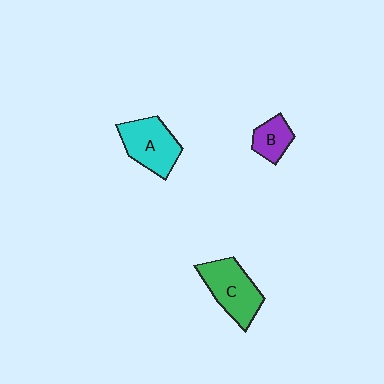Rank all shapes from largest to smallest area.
From largest to smallest: C (green), A (cyan), B (purple).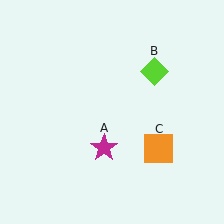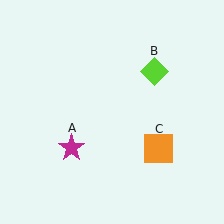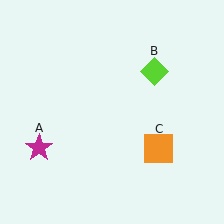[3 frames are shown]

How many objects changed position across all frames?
1 object changed position: magenta star (object A).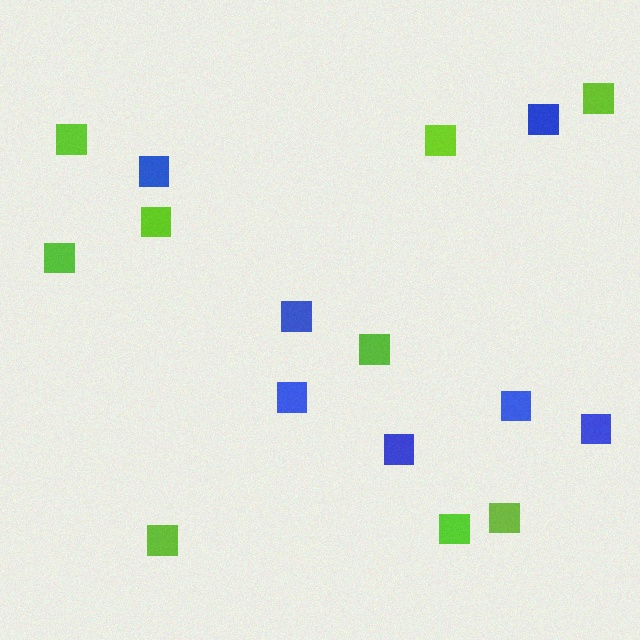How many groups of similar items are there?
There are 2 groups: one group of lime squares (9) and one group of blue squares (7).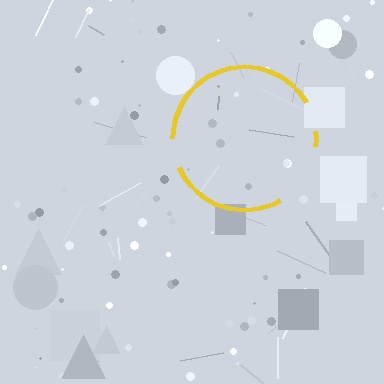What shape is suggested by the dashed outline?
The dashed outline suggests a circle.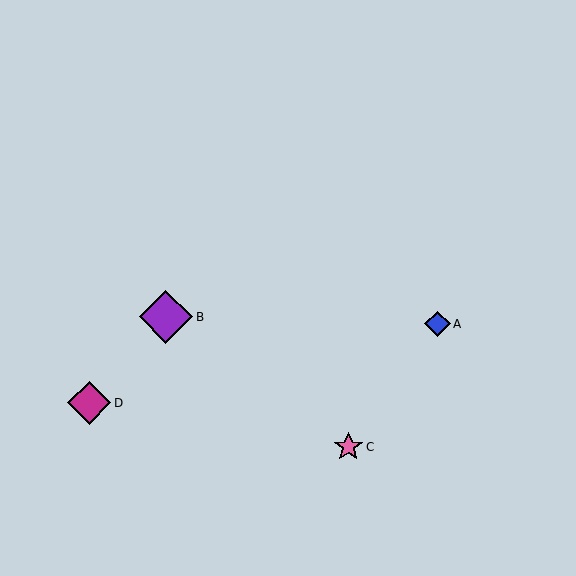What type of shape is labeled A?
Shape A is a blue diamond.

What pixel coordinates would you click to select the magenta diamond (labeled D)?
Click at (89, 403) to select the magenta diamond D.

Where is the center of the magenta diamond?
The center of the magenta diamond is at (89, 403).